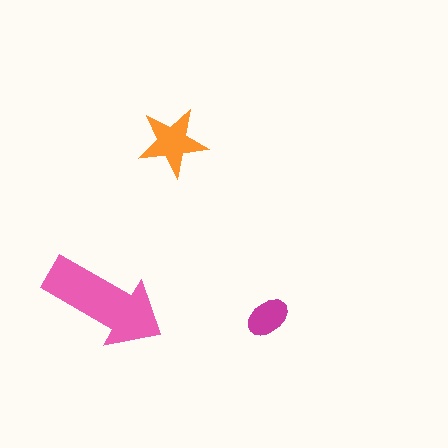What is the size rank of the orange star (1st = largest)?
2nd.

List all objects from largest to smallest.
The pink arrow, the orange star, the magenta ellipse.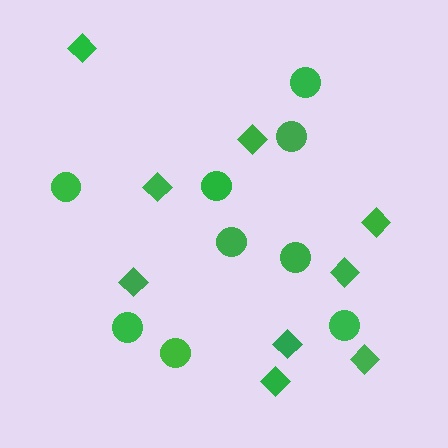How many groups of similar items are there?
There are 2 groups: one group of circles (9) and one group of diamonds (9).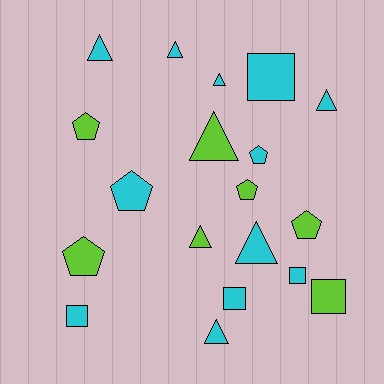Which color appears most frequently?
Cyan, with 12 objects.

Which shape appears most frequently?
Triangle, with 8 objects.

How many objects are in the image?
There are 19 objects.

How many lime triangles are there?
There are 2 lime triangles.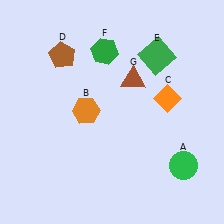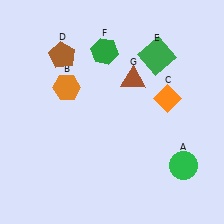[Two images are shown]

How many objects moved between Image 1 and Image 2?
1 object moved between the two images.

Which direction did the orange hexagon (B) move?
The orange hexagon (B) moved up.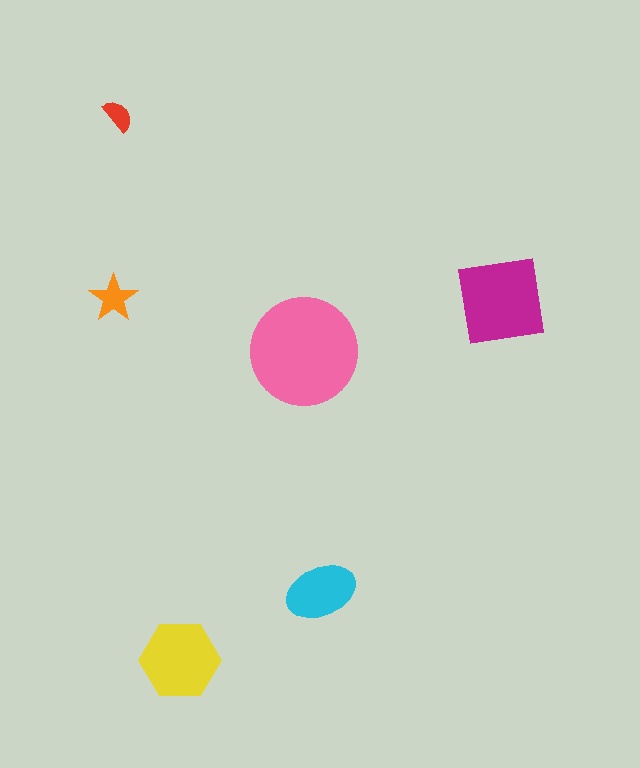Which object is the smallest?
The red semicircle.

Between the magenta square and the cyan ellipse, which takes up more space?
The magenta square.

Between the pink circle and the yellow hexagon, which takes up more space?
The pink circle.